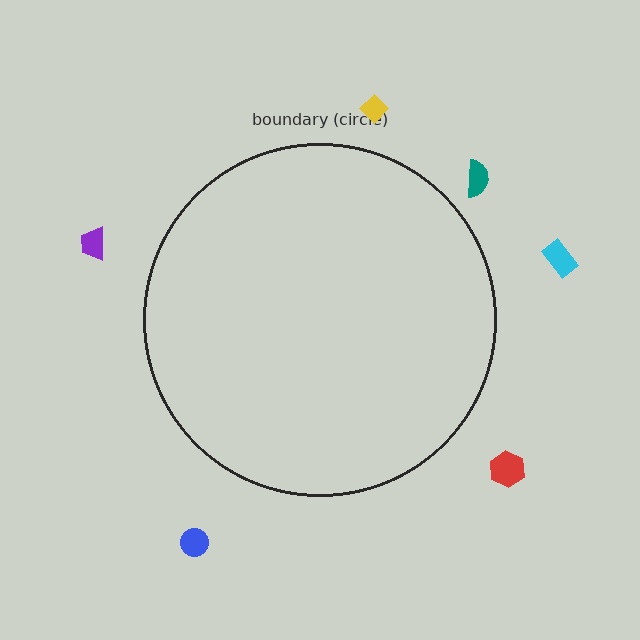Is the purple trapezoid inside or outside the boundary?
Outside.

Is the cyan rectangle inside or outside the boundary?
Outside.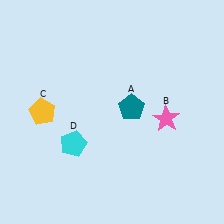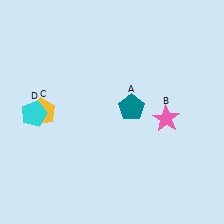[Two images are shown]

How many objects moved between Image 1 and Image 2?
1 object moved between the two images.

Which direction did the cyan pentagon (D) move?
The cyan pentagon (D) moved left.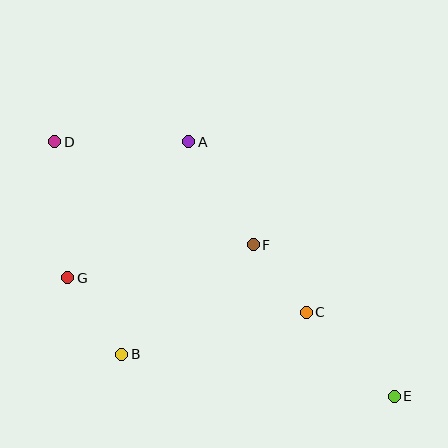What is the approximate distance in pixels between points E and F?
The distance between E and F is approximately 207 pixels.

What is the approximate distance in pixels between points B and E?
The distance between B and E is approximately 276 pixels.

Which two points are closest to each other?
Points C and F are closest to each other.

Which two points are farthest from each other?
Points D and E are farthest from each other.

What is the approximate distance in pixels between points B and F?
The distance between B and F is approximately 171 pixels.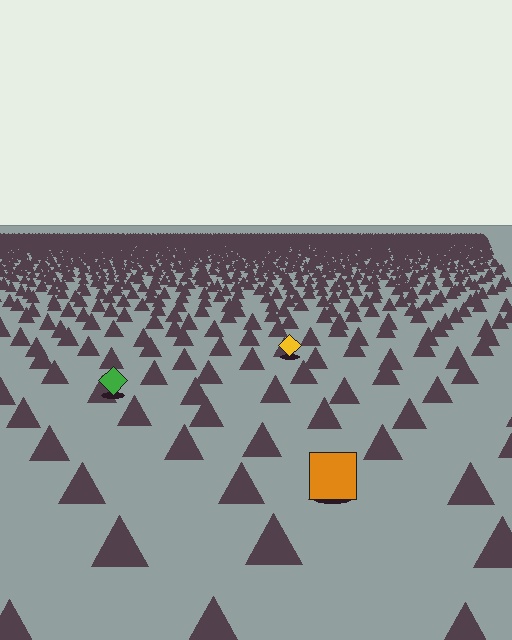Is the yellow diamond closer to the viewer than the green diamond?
No. The green diamond is closer — you can tell from the texture gradient: the ground texture is coarser near it.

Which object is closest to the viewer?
The orange square is closest. The texture marks near it are larger and more spread out.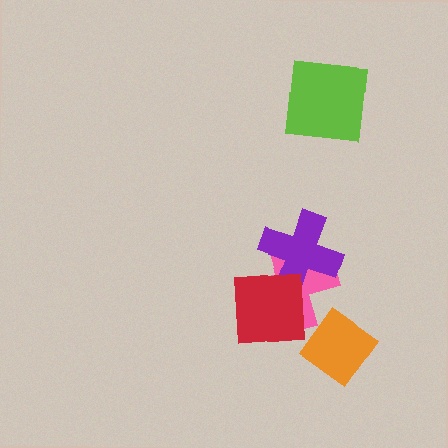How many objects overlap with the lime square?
0 objects overlap with the lime square.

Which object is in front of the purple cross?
The red square is in front of the purple cross.